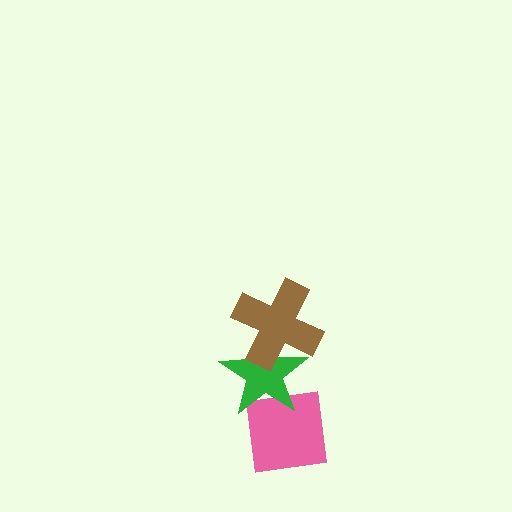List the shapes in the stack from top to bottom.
From top to bottom: the brown cross, the green star, the pink square.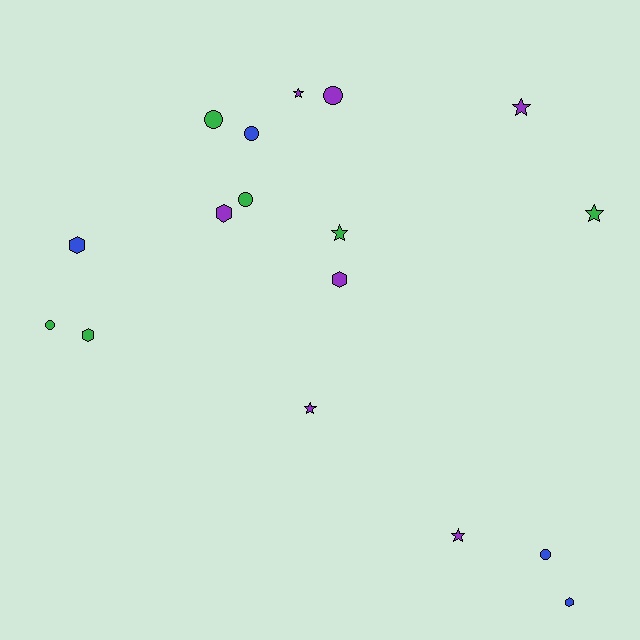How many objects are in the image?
There are 17 objects.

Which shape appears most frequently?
Star, with 6 objects.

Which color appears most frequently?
Purple, with 7 objects.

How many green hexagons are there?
There is 1 green hexagon.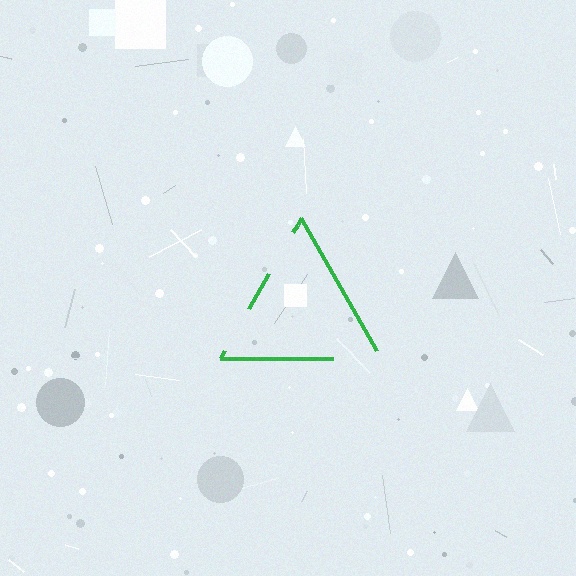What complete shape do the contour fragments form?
The contour fragments form a triangle.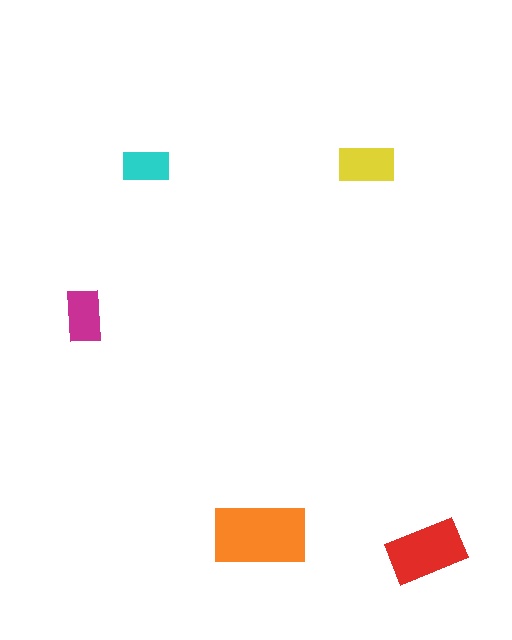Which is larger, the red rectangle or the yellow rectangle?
The red one.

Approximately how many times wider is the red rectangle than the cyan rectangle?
About 1.5 times wider.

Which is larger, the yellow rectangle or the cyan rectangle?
The yellow one.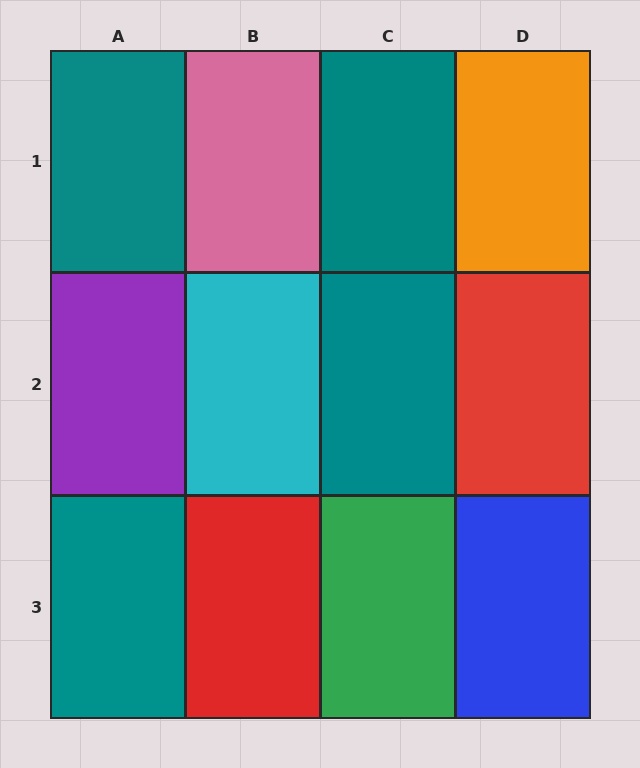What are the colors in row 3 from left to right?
Teal, red, green, blue.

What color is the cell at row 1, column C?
Teal.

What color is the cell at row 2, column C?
Teal.